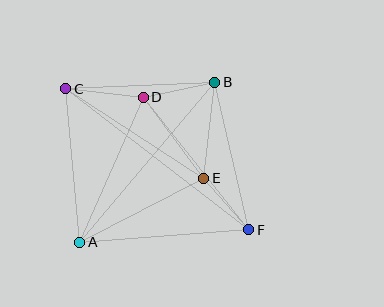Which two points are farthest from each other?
Points C and F are farthest from each other.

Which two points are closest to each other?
Points E and F are closest to each other.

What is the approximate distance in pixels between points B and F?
The distance between B and F is approximately 151 pixels.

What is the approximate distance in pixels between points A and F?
The distance between A and F is approximately 170 pixels.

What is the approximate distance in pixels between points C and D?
The distance between C and D is approximately 78 pixels.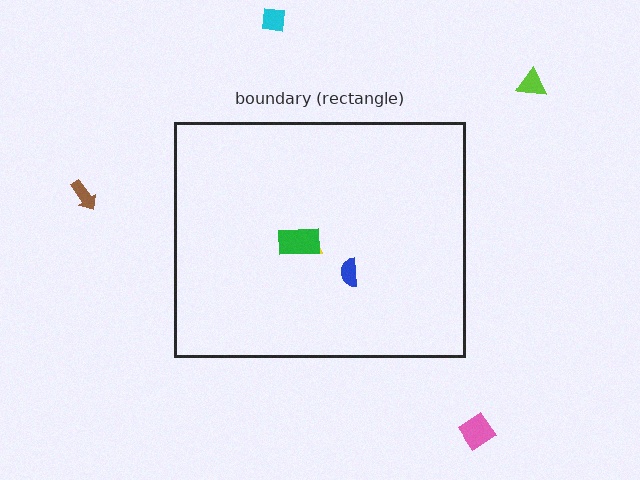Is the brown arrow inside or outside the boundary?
Outside.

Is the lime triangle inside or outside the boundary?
Outside.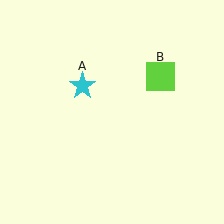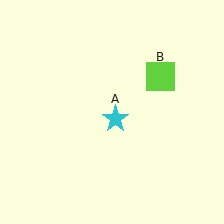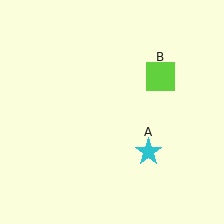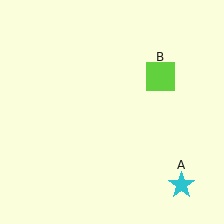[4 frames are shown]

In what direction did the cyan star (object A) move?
The cyan star (object A) moved down and to the right.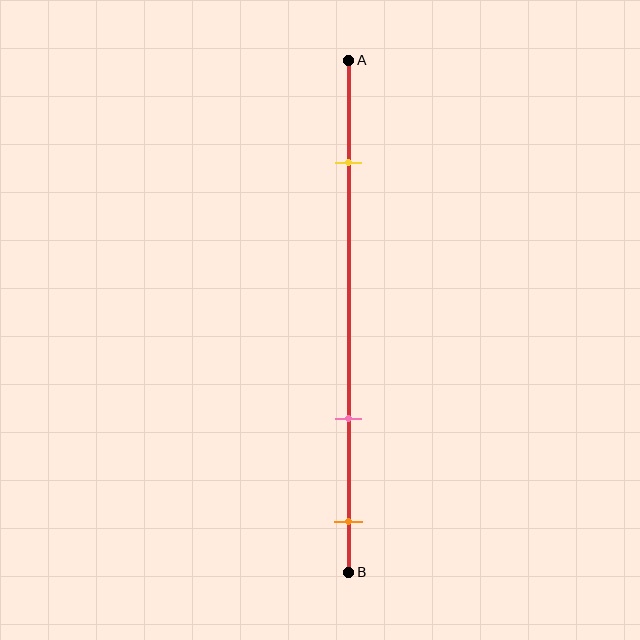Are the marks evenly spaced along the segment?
No, the marks are not evenly spaced.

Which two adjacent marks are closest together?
The pink and orange marks are the closest adjacent pair.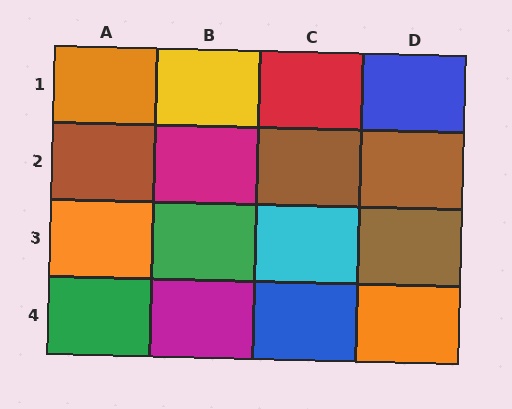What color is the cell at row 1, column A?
Orange.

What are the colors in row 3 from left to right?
Orange, green, cyan, brown.